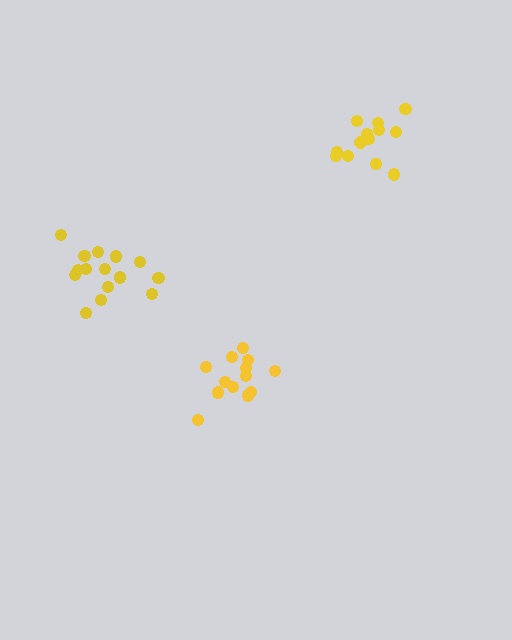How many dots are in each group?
Group 1: 13 dots, Group 2: 13 dots, Group 3: 15 dots (41 total).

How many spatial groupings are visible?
There are 3 spatial groupings.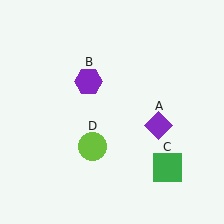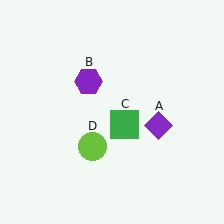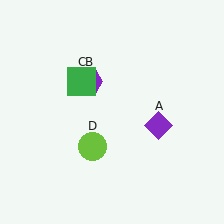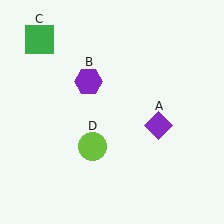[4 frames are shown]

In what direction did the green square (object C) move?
The green square (object C) moved up and to the left.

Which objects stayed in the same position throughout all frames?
Purple diamond (object A) and purple hexagon (object B) and lime circle (object D) remained stationary.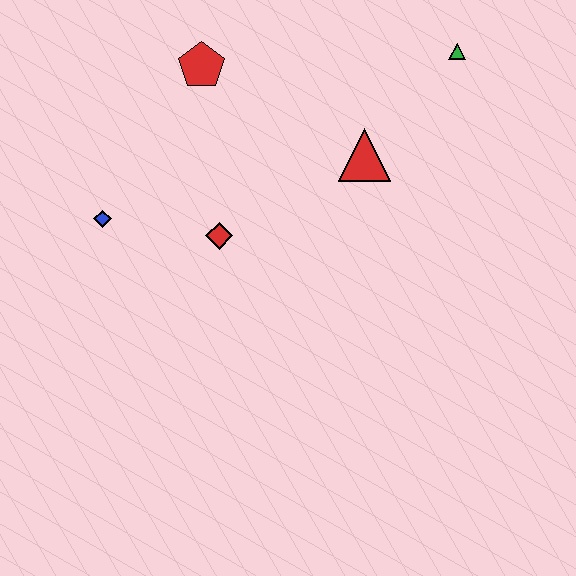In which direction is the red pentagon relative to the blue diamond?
The red pentagon is above the blue diamond.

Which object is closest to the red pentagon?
The red diamond is closest to the red pentagon.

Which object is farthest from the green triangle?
The blue diamond is farthest from the green triangle.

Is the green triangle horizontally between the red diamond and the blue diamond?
No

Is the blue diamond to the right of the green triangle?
No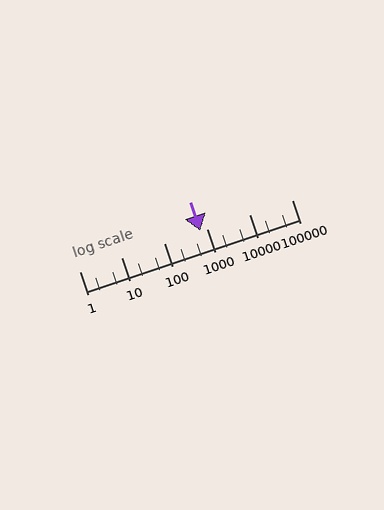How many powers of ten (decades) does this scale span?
The scale spans 5 decades, from 1 to 100000.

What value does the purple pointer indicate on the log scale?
The pointer indicates approximately 700.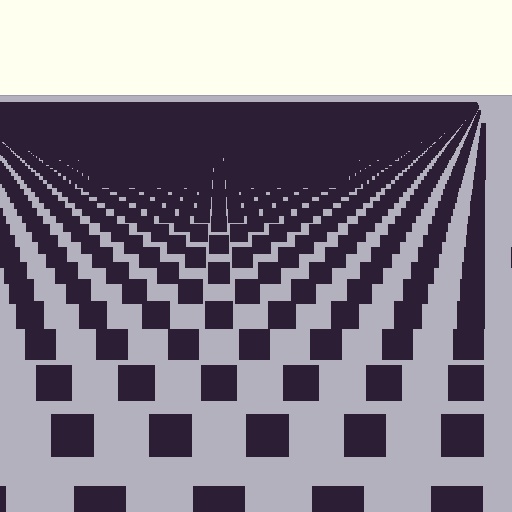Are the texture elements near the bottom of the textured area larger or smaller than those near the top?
Larger. Near the bottom, elements are closer to the viewer and appear at a bigger on-screen size.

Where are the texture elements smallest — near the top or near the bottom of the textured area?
Near the top.